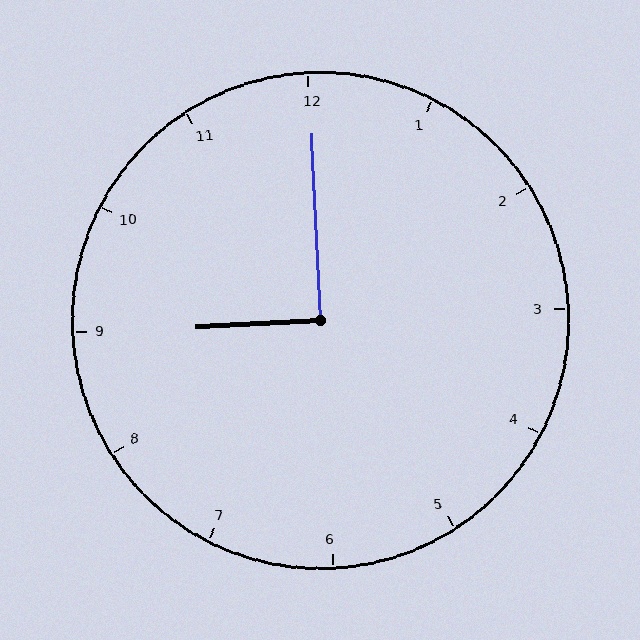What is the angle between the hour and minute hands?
Approximately 90 degrees.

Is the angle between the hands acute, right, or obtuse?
It is right.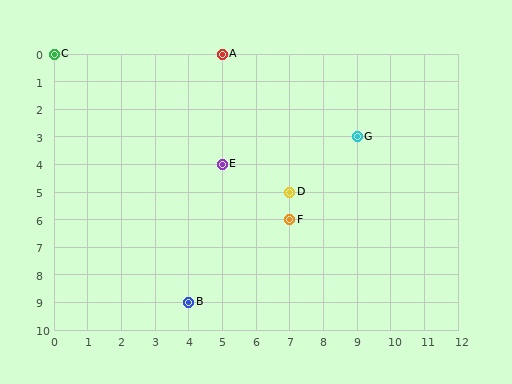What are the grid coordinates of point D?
Point D is at grid coordinates (7, 5).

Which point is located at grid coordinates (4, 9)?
Point B is at (4, 9).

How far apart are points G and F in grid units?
Points G and F are 2 columns and 3 rows apart (about 3.6 grid units diagonally).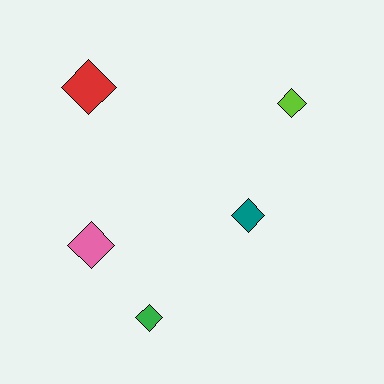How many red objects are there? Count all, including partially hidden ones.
There is 1 red object.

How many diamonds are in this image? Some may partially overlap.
There are 5 diamonds.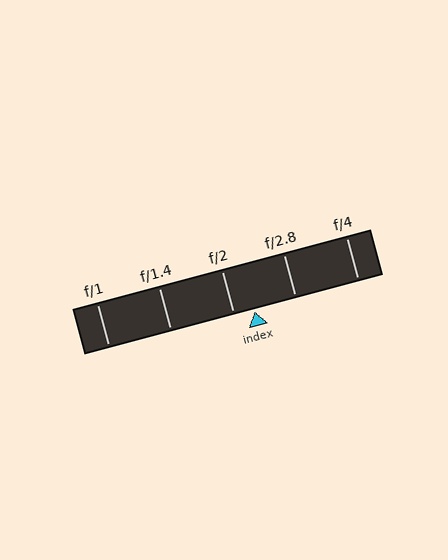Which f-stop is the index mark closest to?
The index mark is closest to f/2.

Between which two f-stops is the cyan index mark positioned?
The index mark is between f/2 and f/2.8.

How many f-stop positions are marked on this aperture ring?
There are 5 f-stop positions marked.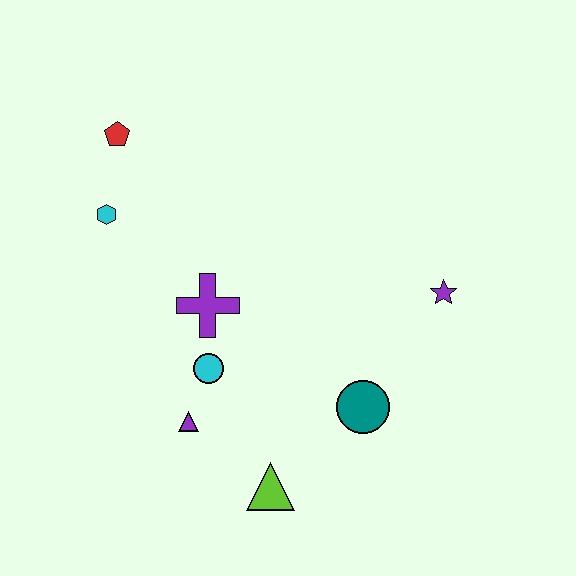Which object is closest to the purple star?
The teal circle is closest to the purple star.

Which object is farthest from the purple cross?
The purple star is farthest from the purple cross.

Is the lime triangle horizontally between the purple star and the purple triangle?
Yes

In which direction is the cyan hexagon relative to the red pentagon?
The cyan hexagon is below the red pentagon.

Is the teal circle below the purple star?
Yes